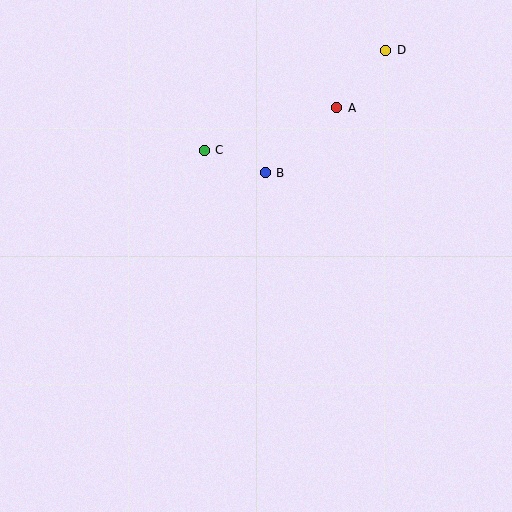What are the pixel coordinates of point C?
Point C is at (204, 150).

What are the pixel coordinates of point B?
Point B is at (265, 173).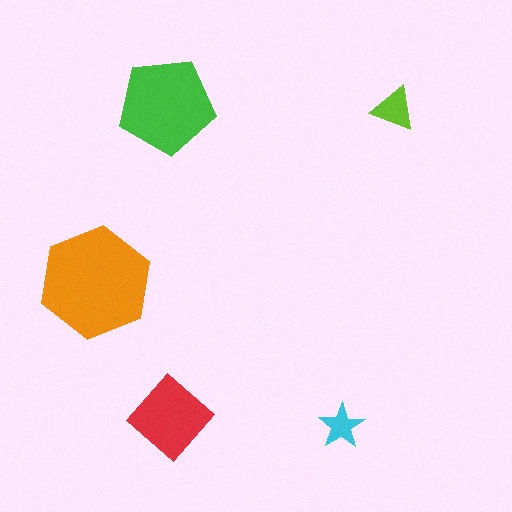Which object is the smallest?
The cyan star.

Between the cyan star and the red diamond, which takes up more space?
The red diamond.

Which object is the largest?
The orange hexagon.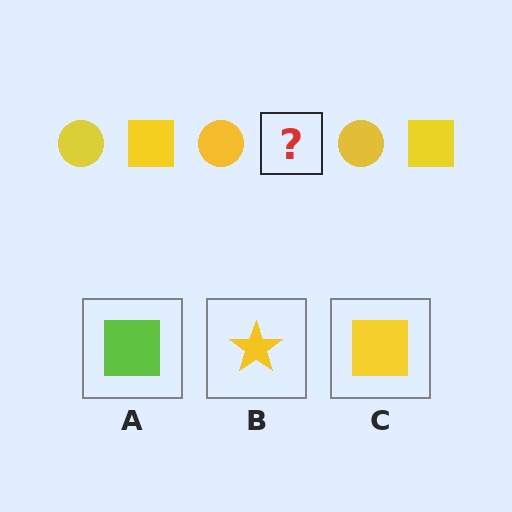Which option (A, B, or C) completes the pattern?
C.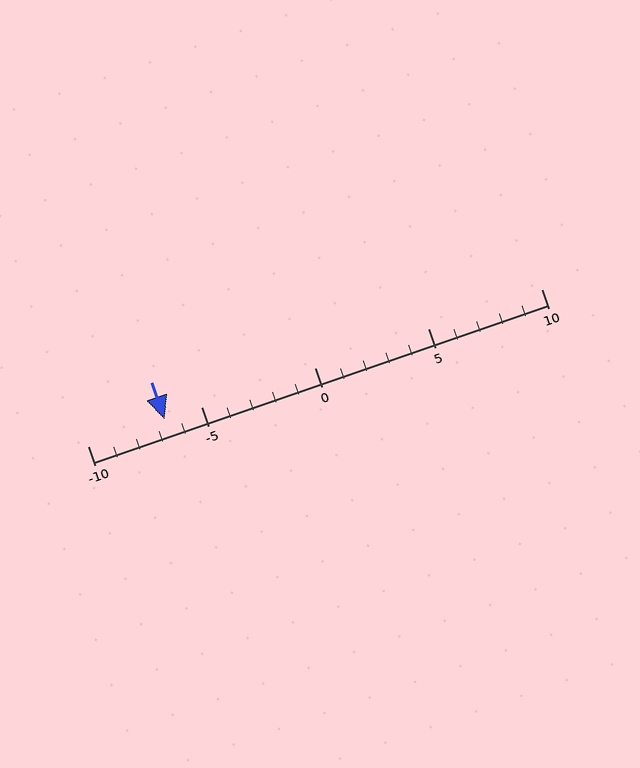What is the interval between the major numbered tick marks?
The major tick marks are spaced 5 units apart.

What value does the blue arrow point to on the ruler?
The blue arrow points to approximately -7.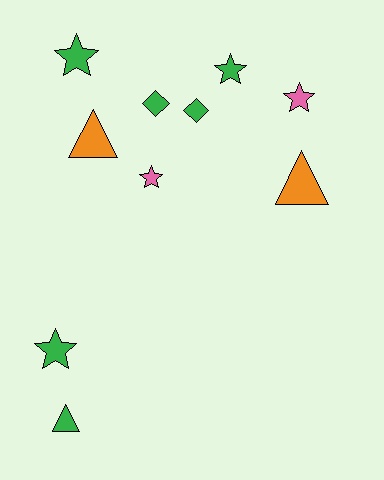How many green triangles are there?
There is 1 green triangle.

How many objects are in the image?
There are 10 objects.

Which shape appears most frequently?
Star, with 5 objects.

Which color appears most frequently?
Green, with 6 objects.